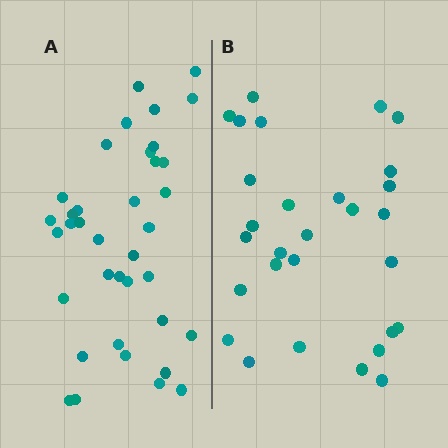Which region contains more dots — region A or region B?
Region A (the left region) has more dots.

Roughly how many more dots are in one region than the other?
Region A has roughly 8 or so more dots than region B.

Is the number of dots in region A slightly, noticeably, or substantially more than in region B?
Region A has noticeably more, but not dramatically so. The ratio is roughly 1.3 to 1.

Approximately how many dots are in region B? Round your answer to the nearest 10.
About 30 dots. (The exact count is 29, which rounds to 30.)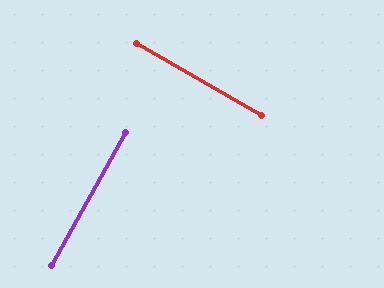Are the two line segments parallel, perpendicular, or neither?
Perpendicular — they meet at approximately 89°.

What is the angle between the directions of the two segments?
Approximately 89 degrees.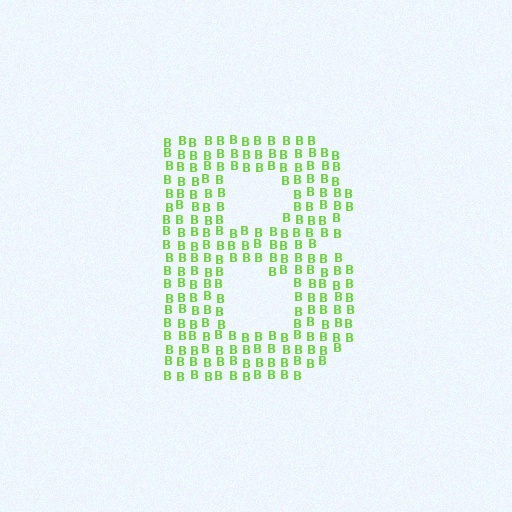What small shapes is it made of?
It is made of small letter B's.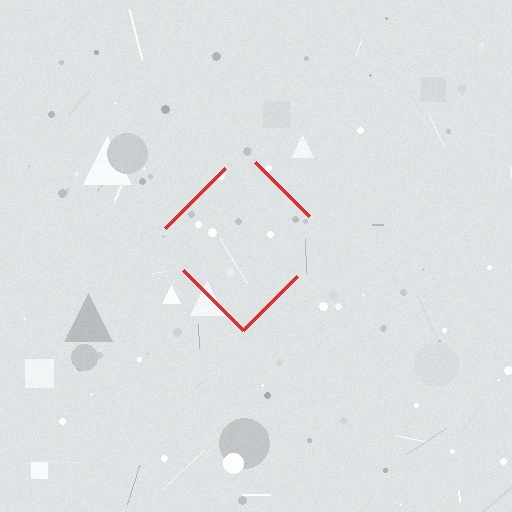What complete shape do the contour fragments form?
The contour fragments form a diamond.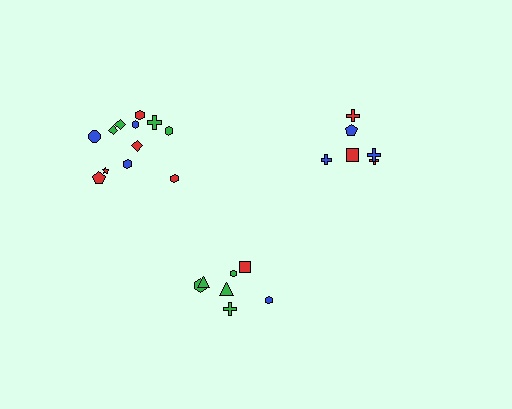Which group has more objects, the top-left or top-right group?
The top-left group.